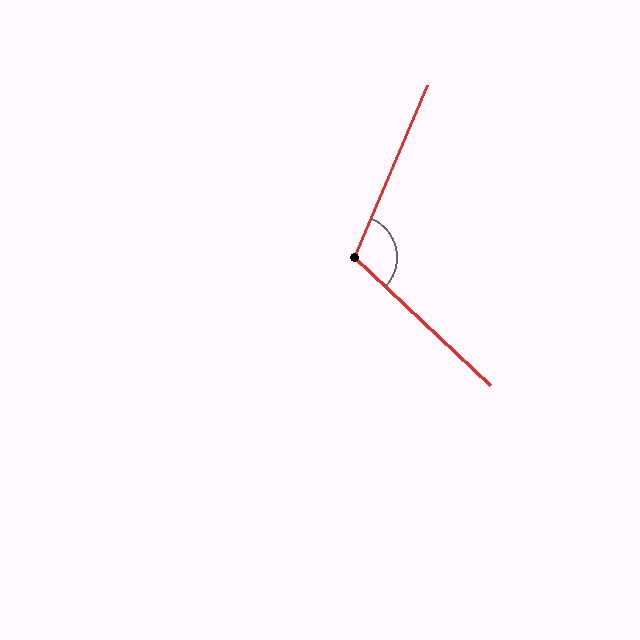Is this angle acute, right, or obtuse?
It is obtuse.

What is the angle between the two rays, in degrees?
Approximately 110 degrees.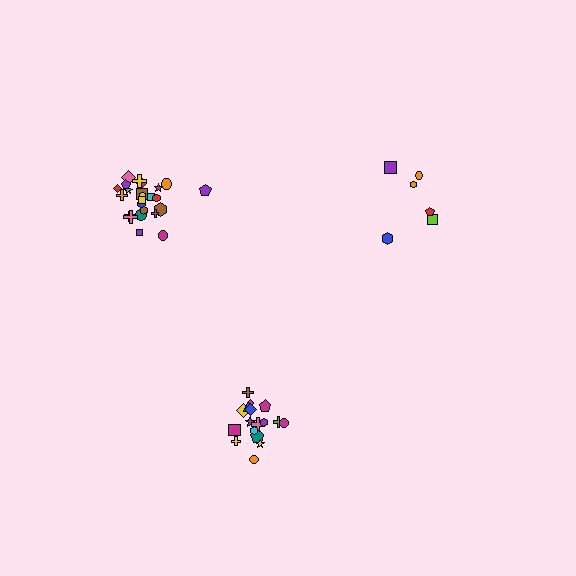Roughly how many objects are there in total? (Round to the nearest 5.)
Roughly 50 objects in total.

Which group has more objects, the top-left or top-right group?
The top-left group.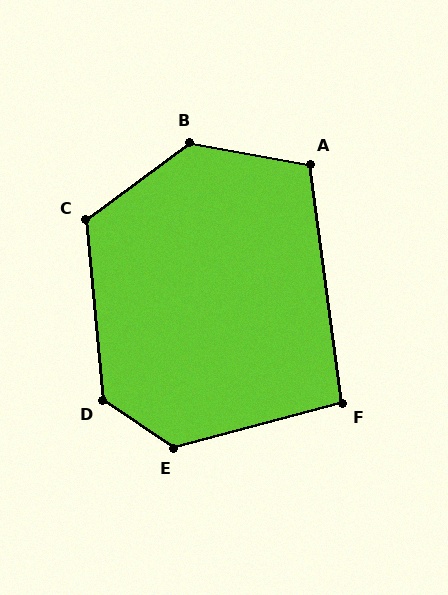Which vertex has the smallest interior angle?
F, at approximately 97 degrees.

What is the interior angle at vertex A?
Approximately 108 degrees (obtuse).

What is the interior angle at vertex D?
Approximately 130 degrees (obtuse).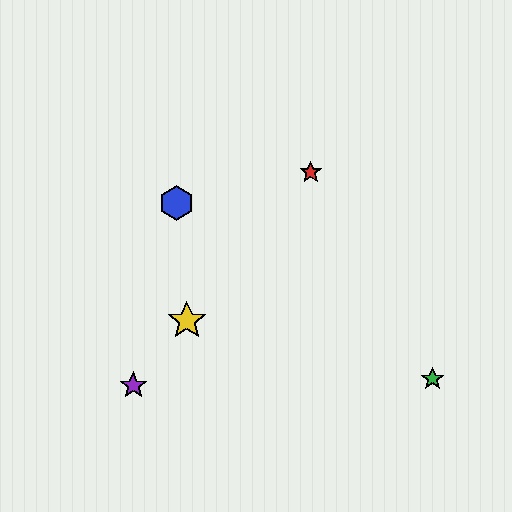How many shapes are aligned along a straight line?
3 shapes (the red star, the yellow star, the purple star) are aligned along a straight line.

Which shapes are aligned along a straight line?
The red star, the yellow star, the purple star are aligned along a straight line.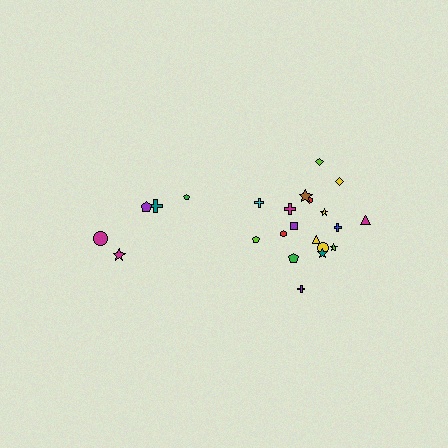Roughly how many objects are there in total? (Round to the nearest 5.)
Roughly 25 objects in total.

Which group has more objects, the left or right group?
The right group.